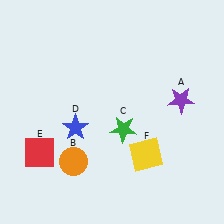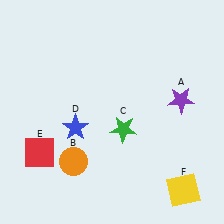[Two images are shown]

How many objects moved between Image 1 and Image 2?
1 object moved between the two images.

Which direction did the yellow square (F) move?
The yellow square (F) moved right.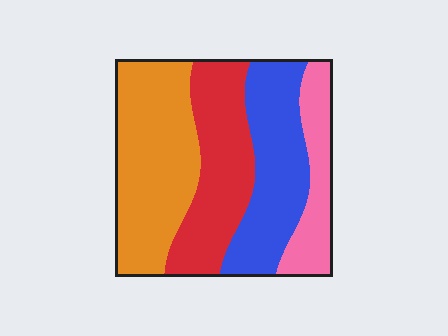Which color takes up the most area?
Orange, at roughly 35%.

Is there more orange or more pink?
Orange.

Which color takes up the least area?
Pink, at roughly 15%.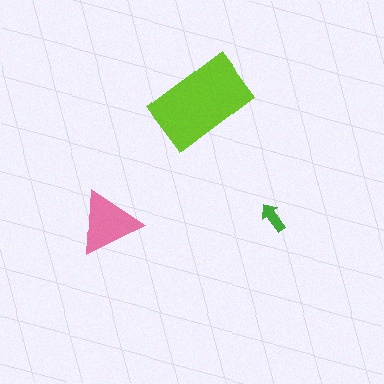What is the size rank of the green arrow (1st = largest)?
3rd.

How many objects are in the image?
There are 3 objects in the image.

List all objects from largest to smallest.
The lime rectangle, the pink triangle, the green arrow.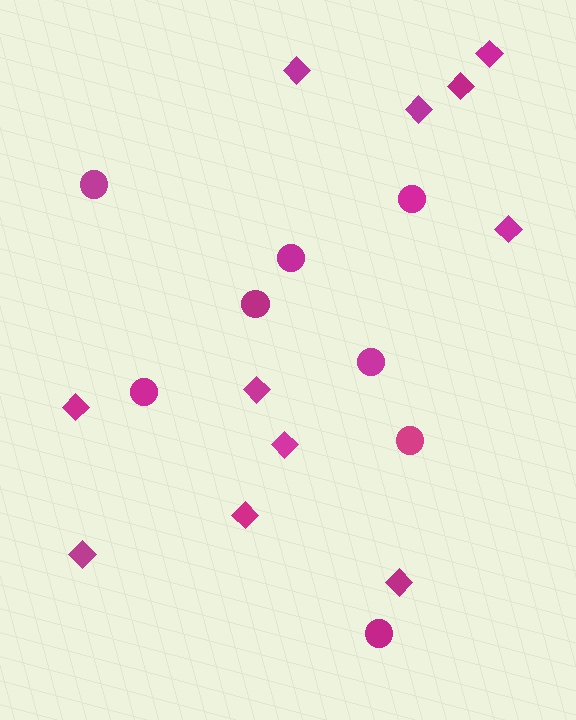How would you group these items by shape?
There are 2 groups: one group of diamonds (11) and one group of circles (8).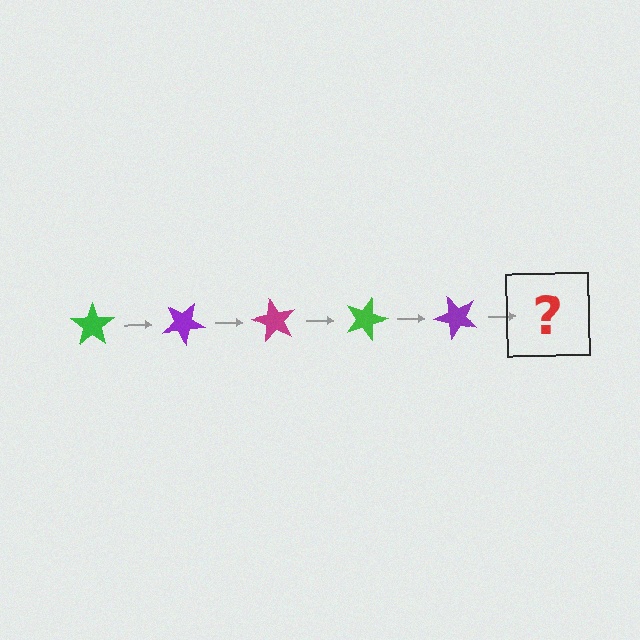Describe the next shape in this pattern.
It should be a magenta star, rotated 150 degrees from the start.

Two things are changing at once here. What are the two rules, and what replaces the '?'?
The two rules are that it rotates 30 degrees each step and the color cycles through green, purple, and magenta. The '?' should be a magenta star, rotated 150 degrees from the start.